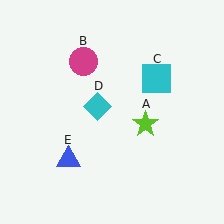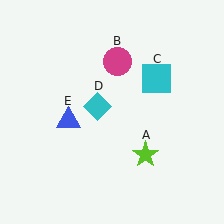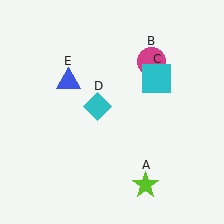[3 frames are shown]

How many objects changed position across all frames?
3 objects changed position: lime star (object A), magenta circle (object B), blue triangle (object E).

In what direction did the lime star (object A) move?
The lime star (object A) moved down.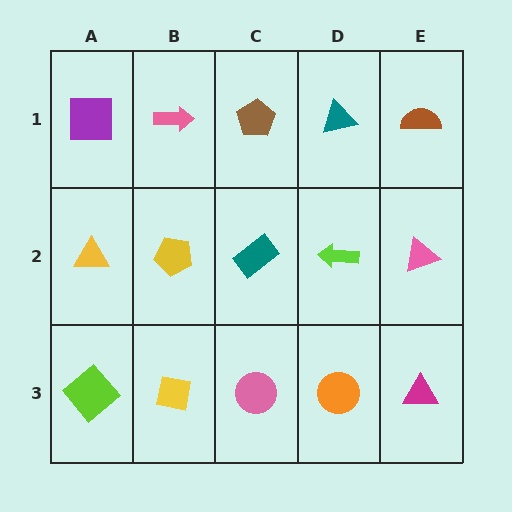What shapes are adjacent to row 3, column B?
A yellow pentagon (row 2, column B), a lime diamond (row 3, column A), a pink circle (row 3, column C).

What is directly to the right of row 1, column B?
A brown pentagon.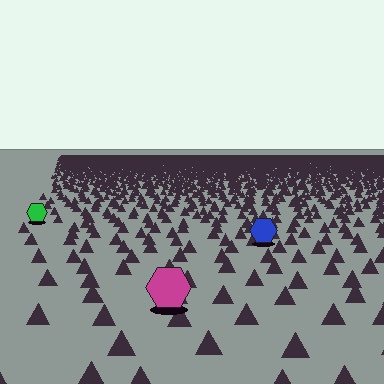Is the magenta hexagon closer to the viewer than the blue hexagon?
Yes. The magenta hexagon is closer — you can tell from the texture gradient: the ground texture is coarser near it.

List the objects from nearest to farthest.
From nearest to farthest: the magenta hexagon, the blue hexagon, the green hexagon.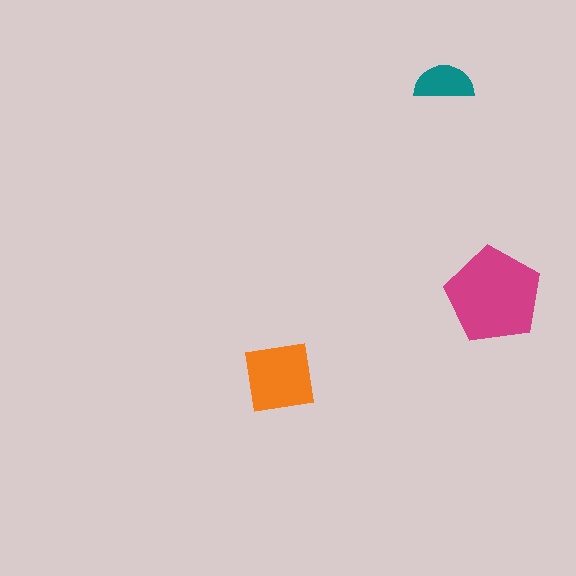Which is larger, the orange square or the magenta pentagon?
The magenta pentagon.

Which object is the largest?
The magenta pentagon.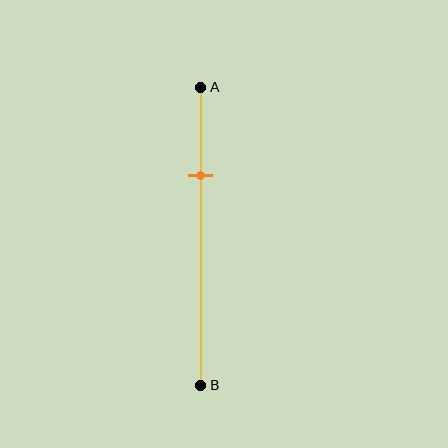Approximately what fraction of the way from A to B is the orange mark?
The orange mark is approximately 30% of the way from A to B.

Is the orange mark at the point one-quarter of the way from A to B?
No, the mark is at about 30% from A, not at the 25% one-quarter point.